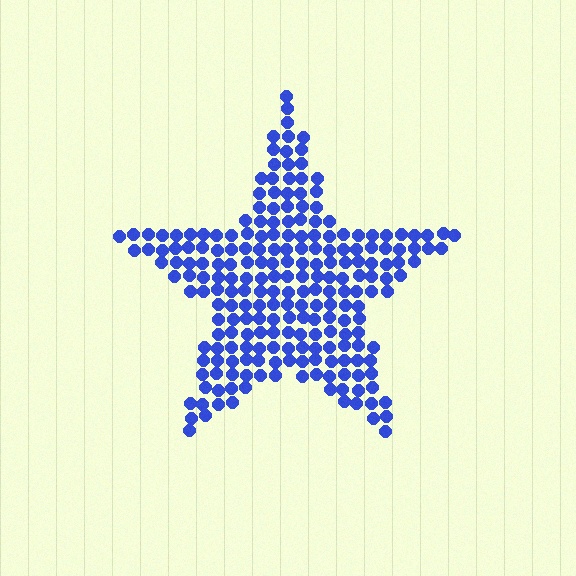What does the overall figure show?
The overall figure shows a star.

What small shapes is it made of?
It is made of small circles.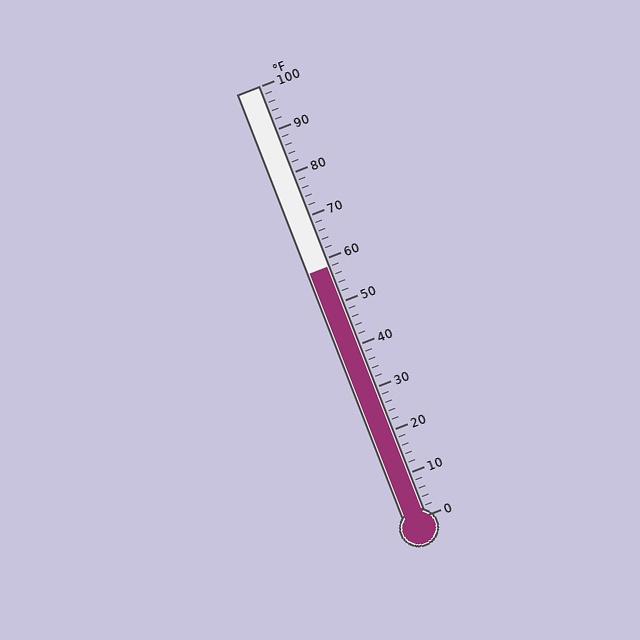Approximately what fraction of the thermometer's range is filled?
The thermometer is filled to approximately 60% of its range.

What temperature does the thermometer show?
The thermometer shows approximately 58°F.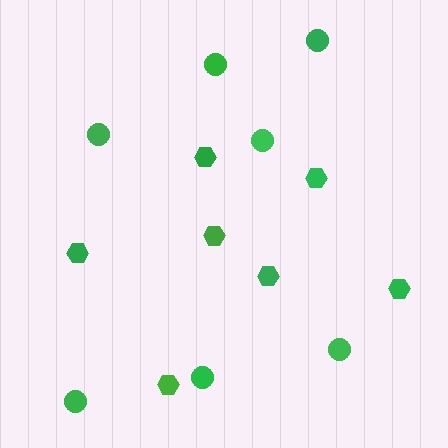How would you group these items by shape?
There are 2 groups: one group of hexagons (7) and one group of circles (7).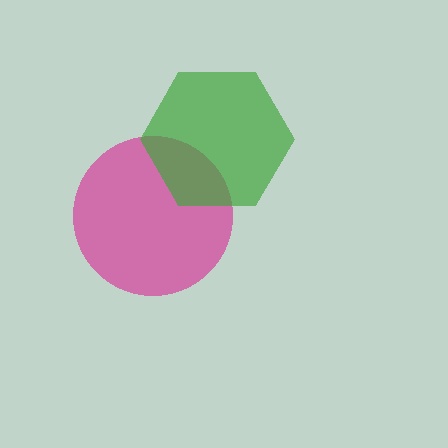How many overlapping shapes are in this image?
There are 2 overlapping shapes in the image.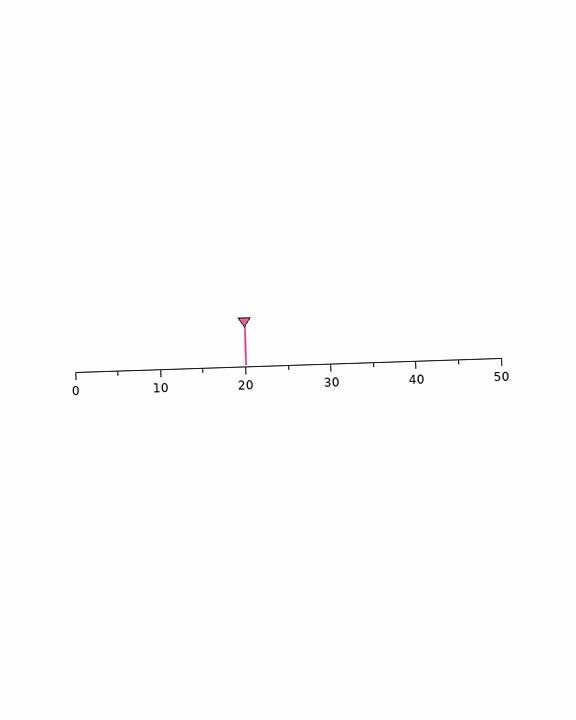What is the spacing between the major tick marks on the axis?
The major ticks are spaced 10 apart.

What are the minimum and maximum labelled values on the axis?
The axis runs from 0 to 50.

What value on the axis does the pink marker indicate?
The marker indicates approximately 20.